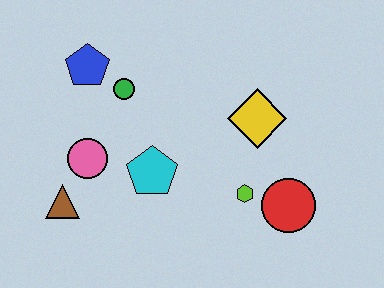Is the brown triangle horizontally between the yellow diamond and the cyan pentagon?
No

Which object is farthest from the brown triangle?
The red circle is farthest from the brown triangle.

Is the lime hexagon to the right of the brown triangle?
Yes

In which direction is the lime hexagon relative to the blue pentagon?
The lime hexagon is to the right of the blue pentagon.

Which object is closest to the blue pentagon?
The green circle is closest to the blue pentagon.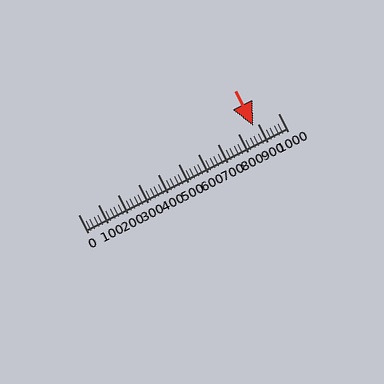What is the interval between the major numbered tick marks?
The major tick marks are spaced 100 units apart.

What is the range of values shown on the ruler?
The ruler shows values from 0 to 1000.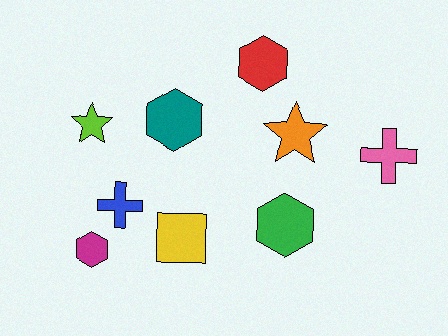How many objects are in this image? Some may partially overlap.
There are 9 objects.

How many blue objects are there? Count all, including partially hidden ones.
There is 1 blue object.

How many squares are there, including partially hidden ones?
There is 1 square.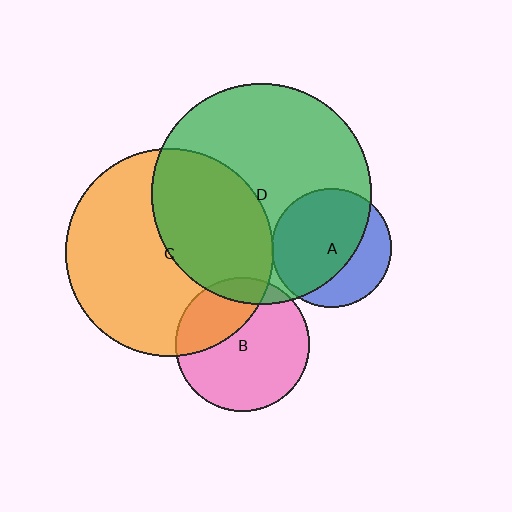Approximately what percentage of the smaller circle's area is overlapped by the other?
Approximately 40%.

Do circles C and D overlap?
Yes.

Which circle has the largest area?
Circle D (green).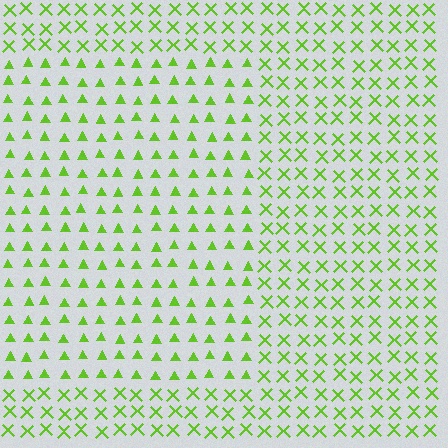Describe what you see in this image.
The image is filled with small lime elements arranged in a uniform grid. A rectangle-shaped region contains triangles, while the surrounding area contains X marks. The boundary is defined purely by the change in element shape.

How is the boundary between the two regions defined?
The boundary is defined by a change in element shape: triangles inside vs. X marks outside. All elements share the same color and spacing.